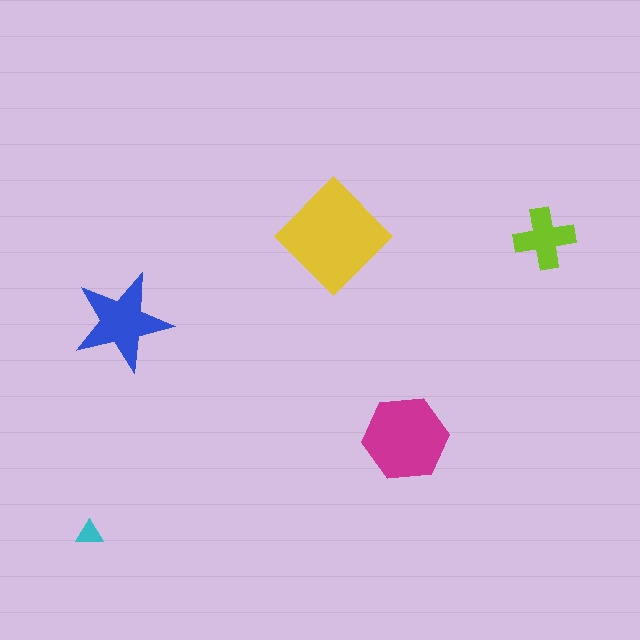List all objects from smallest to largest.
The cyan triangle, the lime cross, the blue star, the magenta hexagon, the yellow diamond.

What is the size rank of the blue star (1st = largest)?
3rd.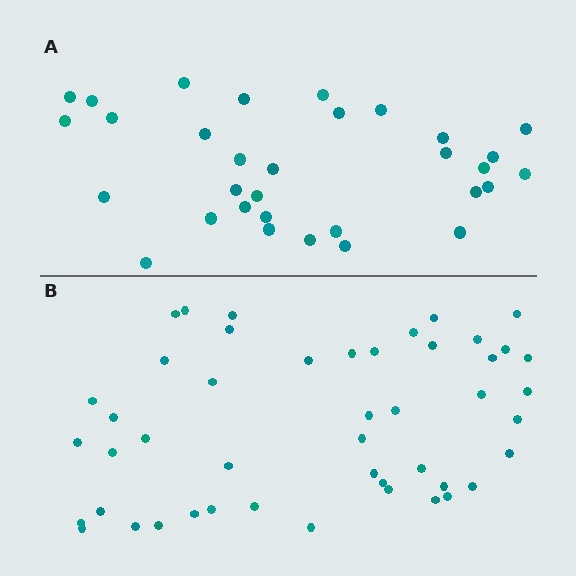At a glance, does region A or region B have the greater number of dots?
Region B (the bottom region) has more dots.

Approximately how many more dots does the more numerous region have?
Region B has approximately 15 more dots than region A.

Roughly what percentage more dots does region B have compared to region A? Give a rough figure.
About 45% more.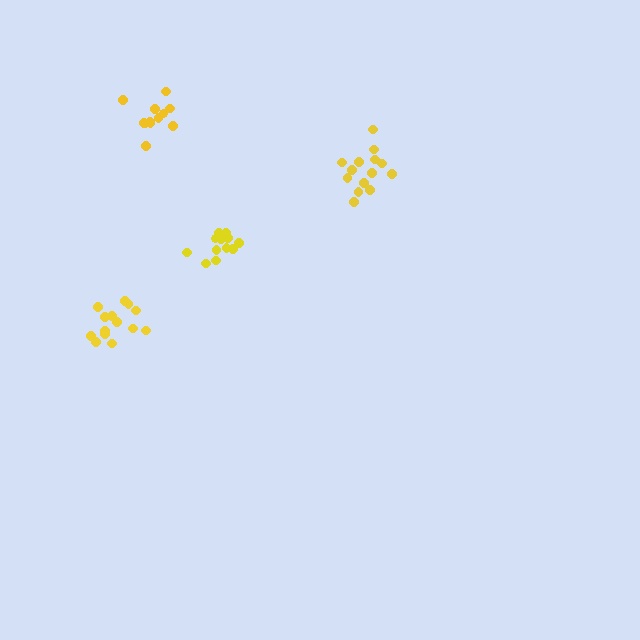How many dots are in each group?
Group 1: 12 dots, Group 2: 12 dots, Group 3: 14 dots, Group 4: 14 dots (52 total).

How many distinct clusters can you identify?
There are 4 distinct clusters.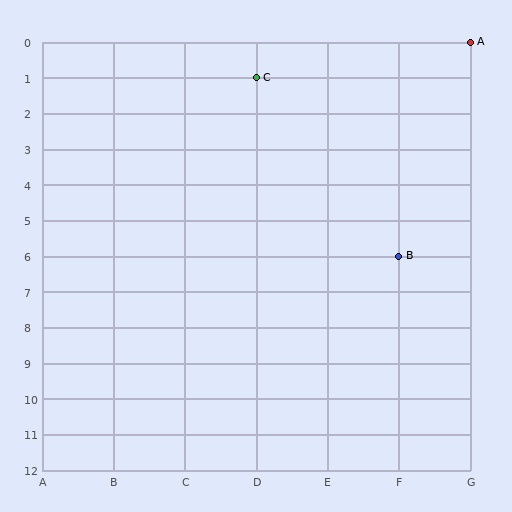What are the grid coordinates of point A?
Point A is at grid coordinates (G, 0).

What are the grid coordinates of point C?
Point C is at grid coordinates (D, 1).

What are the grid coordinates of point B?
Point B is at grid coordinates (F, 6).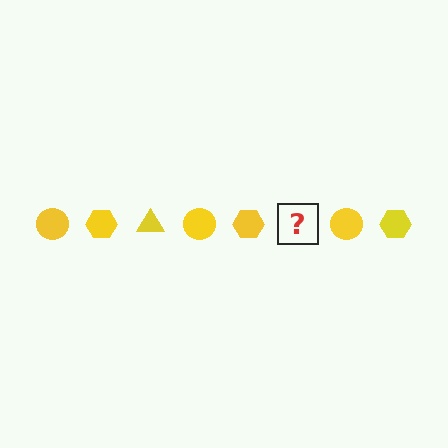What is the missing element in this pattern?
The missing element is a yellow triangle.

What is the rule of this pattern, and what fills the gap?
The rule is that the pattern cycles through circle, hexagon, triangle shapes in yellow. The gap should be filled with a yellow triangle.